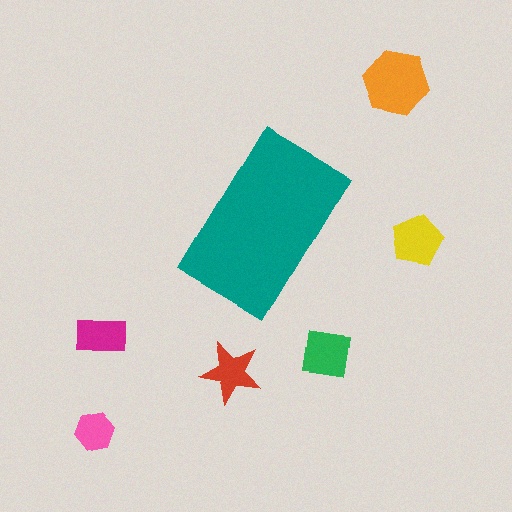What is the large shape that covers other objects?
A teal rectangle.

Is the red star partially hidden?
No, the red star is fully visible.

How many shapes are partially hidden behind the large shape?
0 shapes are partially hidden.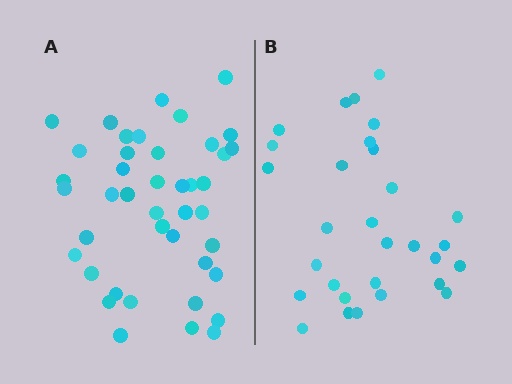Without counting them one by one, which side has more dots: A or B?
Region A (the left region) has more dots.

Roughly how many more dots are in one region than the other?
Region A has roughly 12 or so more dots than region B.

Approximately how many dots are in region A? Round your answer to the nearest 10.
About 40 dots. (The exact count is 42, which rounds to 40.)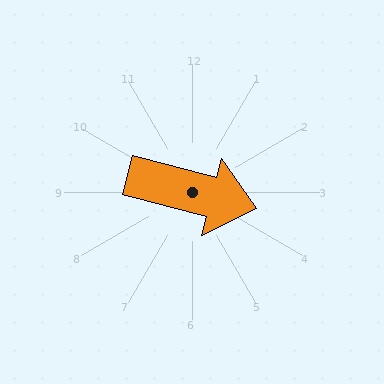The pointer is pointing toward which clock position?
Roughly 3 o'clock.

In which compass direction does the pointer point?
East.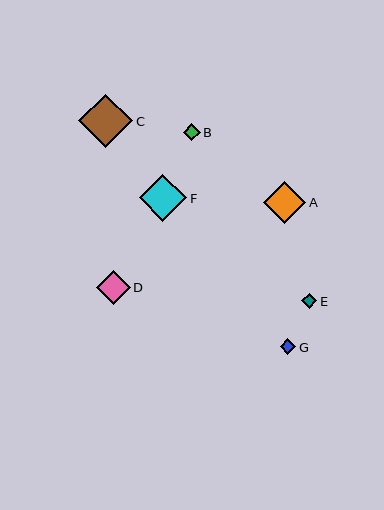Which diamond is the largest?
Diamond C is the largest with a size of approximately 54 pixels.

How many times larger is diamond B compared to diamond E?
Diamond B is approximately 1.1 times the size of diamond E.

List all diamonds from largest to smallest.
From largest to smallest: C, F, A, D, B, G, E.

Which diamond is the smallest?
Diamond E is the smallest with a size of approximately 15 pixels.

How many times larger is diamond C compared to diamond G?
Diamond C is approximately 3.4 times the size of diamond G.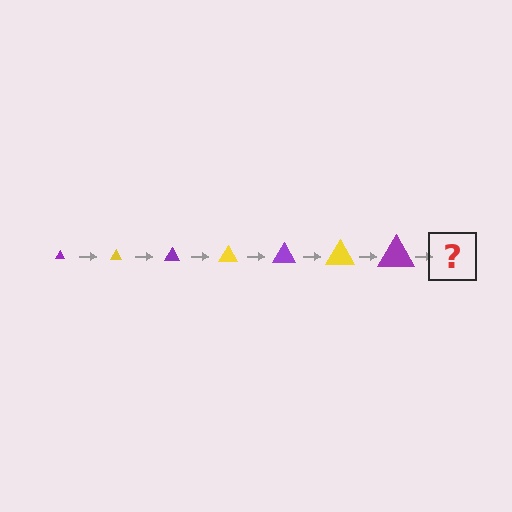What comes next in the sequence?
The next element should be a yellow triangle, larger than the previous one.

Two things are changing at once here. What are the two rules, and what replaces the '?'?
The two rules are that the triangle grows larger each step and the color cycles through purple and yellow. The '?' should be a yellow triangle, larger than the previous one.